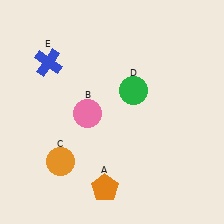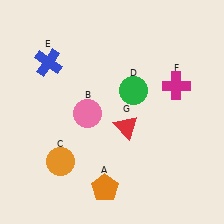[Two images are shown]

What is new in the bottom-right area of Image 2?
A red triangle (G) was added in the bottom-right area of Image 2.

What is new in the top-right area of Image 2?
A magenta cross (F) was added in the top-right area of Image 2.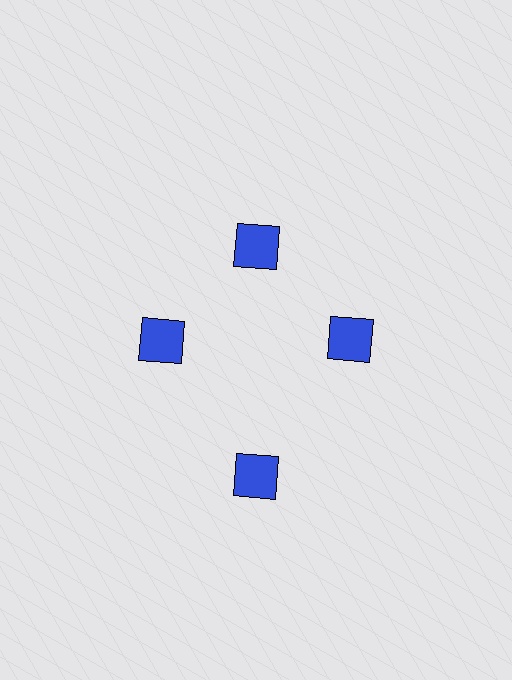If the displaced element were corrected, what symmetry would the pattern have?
It would have 4-fold rotational symmetry — the pattern would map onto itself every 90 degrees.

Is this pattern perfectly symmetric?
No. The 4 blue squares are arranged in a ring, but one element near the 6 o'clock position is pushed outward from the center, breaking the 4-fold rotational symmetry.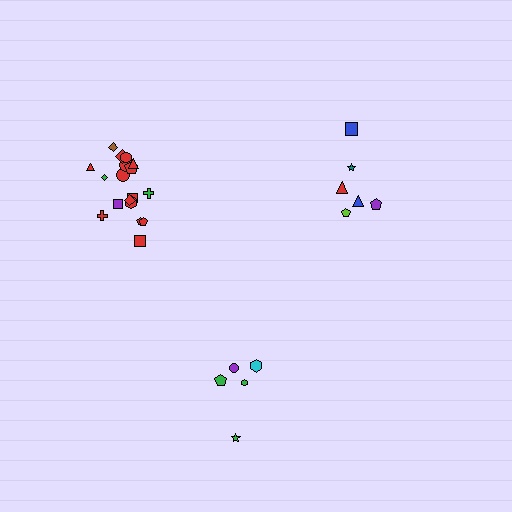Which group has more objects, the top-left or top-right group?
The top-left group.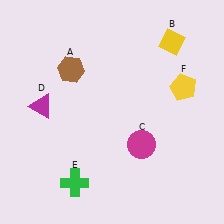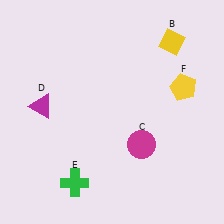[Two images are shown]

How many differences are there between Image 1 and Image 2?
There is 1 difference between the two images.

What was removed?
The brown hexagon (A) was removed in Image 2.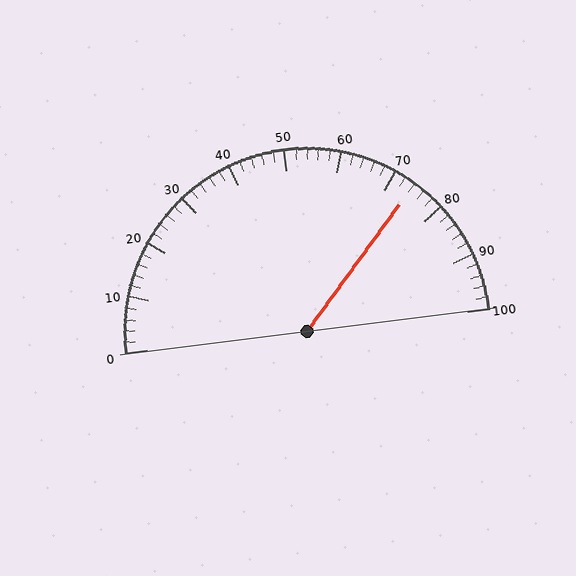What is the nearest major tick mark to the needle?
The nearest major tick mark is 70.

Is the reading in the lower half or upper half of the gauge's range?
The reading is in the upper half of the range (0 to 100).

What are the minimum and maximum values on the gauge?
The gauge ranges from 0 to 100.